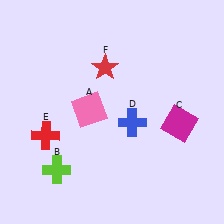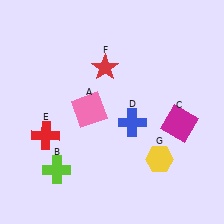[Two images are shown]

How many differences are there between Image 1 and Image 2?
There is 1 difference between the two images.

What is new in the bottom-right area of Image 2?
A yellow hexagon (G) was added in the bottom-right area of Image 2.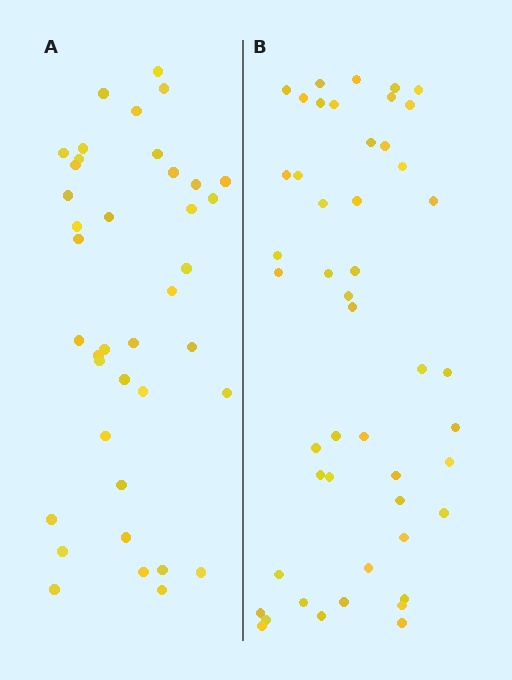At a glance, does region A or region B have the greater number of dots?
Region B (the right region) has more dots.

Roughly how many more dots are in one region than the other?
Region B has roughly 8 or so more dots than region A.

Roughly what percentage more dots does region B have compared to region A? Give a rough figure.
About 25% more.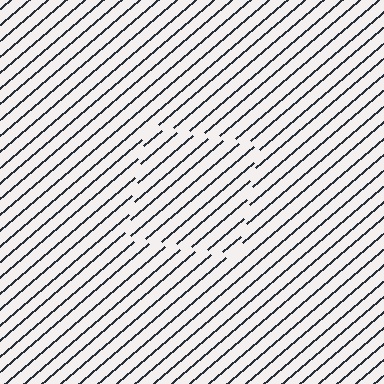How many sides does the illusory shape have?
4 sides — the line-ends trace a square.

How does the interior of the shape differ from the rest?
The interior of the shape contains the same grating, shifted by half a period — the contour is defined by the phase discontinuity where line-ends from the inner and outer gratings abut.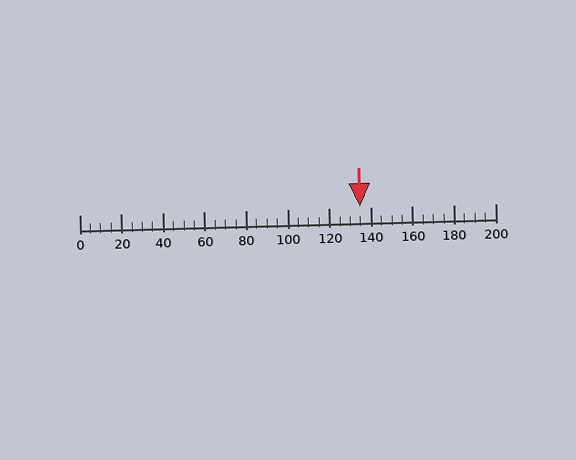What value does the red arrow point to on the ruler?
The red arrow points to approximately 135.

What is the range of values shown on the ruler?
The ruler shows values from 0 to 200.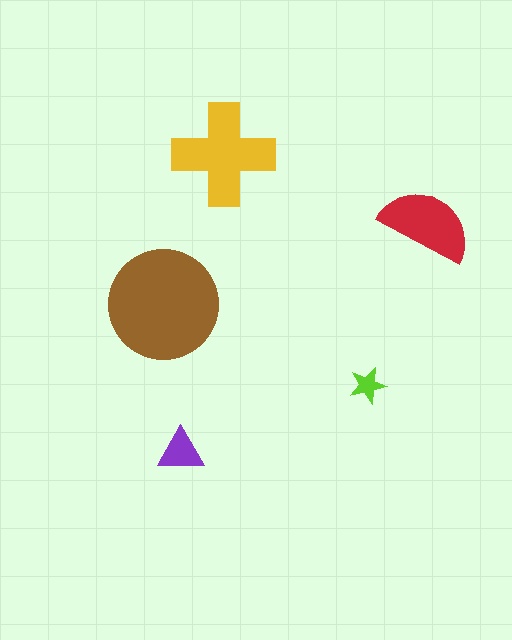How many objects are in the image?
There are 5 objects in the image.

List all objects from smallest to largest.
The lime star, the purple triangle, the red semicircle, the yellow cross, the brown circle.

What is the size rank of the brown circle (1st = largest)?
1st.